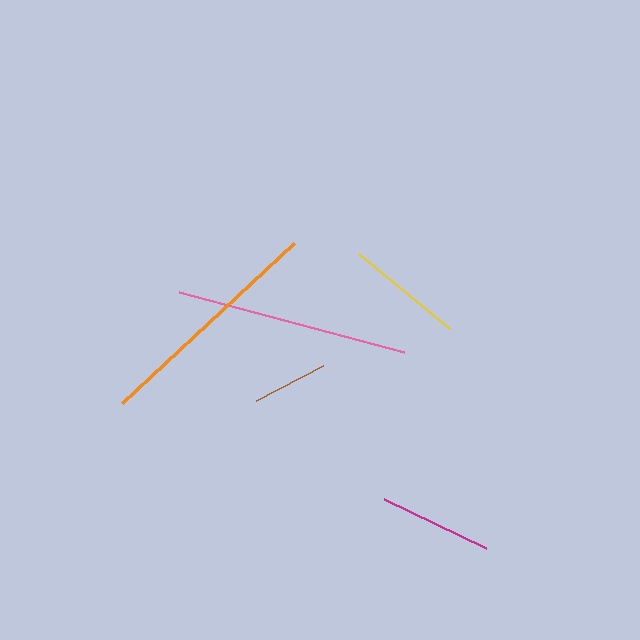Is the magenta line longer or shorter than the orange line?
The orange line is longer than the magenta line.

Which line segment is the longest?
The orange line is the longest at approximately 235 pixels.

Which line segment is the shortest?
The brown line is the shortest at approximately 75 pixels.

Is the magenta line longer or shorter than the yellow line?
The yellow line is longer than the magenta line.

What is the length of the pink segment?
The pink segment is approximately 232 pixels long.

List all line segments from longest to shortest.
From longest to shortest: orange, pink, yellow, magenta, brown.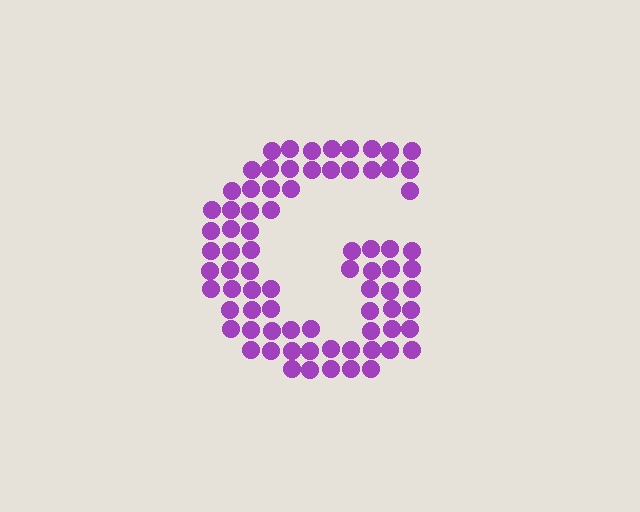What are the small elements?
The small elements are circles.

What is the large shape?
The large shape is the letter G.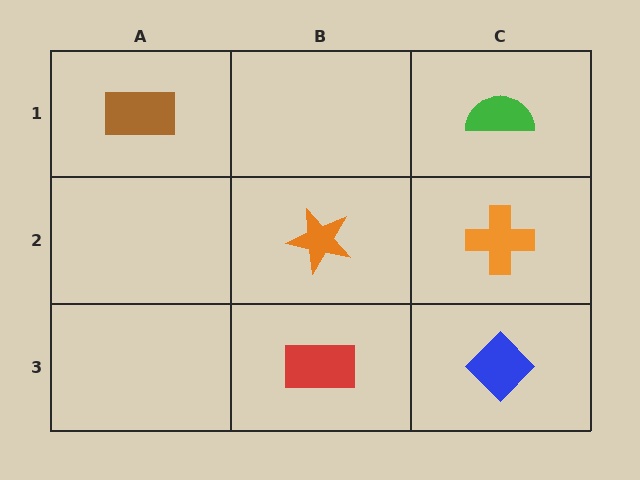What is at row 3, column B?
A red rectangle.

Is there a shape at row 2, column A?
No, that cell is empty.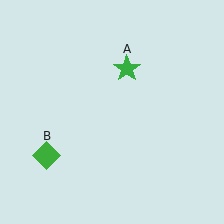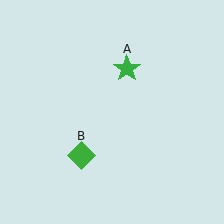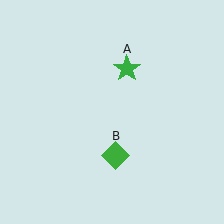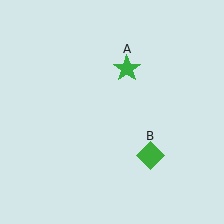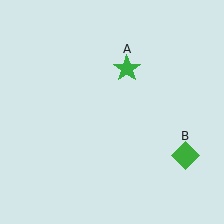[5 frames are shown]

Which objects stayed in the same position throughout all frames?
Green star (object A) remained stationary.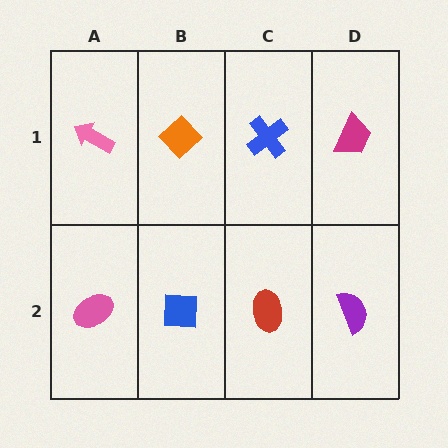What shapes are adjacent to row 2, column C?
A blue cross (row 1, column C), a blue square (row 2, column B), a purple semicircle (row 2, column D).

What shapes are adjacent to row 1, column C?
A red ellipse (row 2, column C), an orange diamond (row 1, column B), a magenta trapezoid (row 1, column D).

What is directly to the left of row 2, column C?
A blue square.